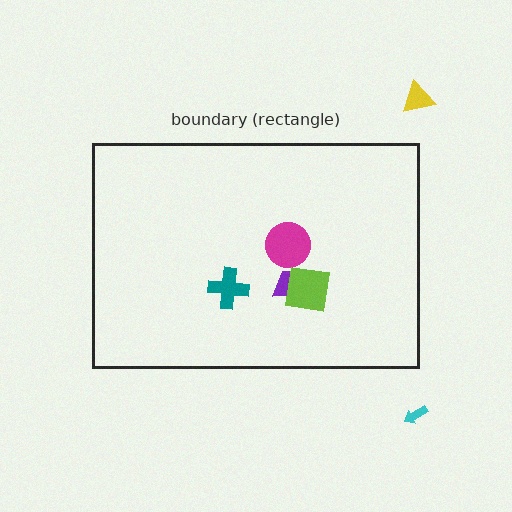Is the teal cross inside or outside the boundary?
Inside.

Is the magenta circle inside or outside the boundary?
Inside.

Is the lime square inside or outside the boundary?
Inside.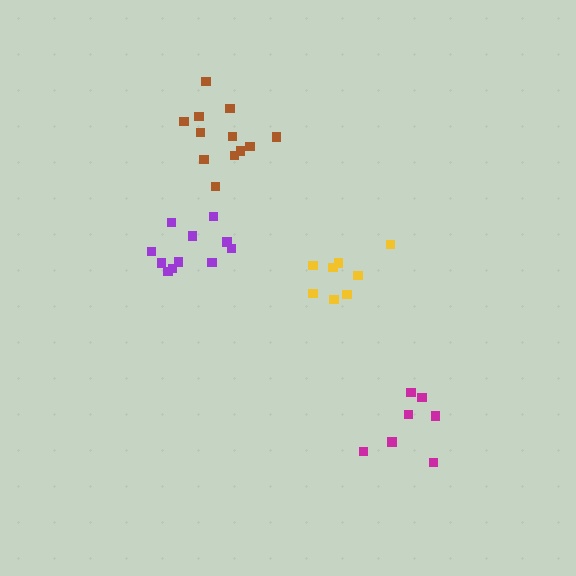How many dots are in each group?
Group 1: 7 dots, Group 2: 12 dots, Group 3: 8 dots, Group 4: 11 dots (38 total).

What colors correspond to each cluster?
The clusters are colored: magenta, brown, yellow, purple.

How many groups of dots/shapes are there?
There are 4 groups.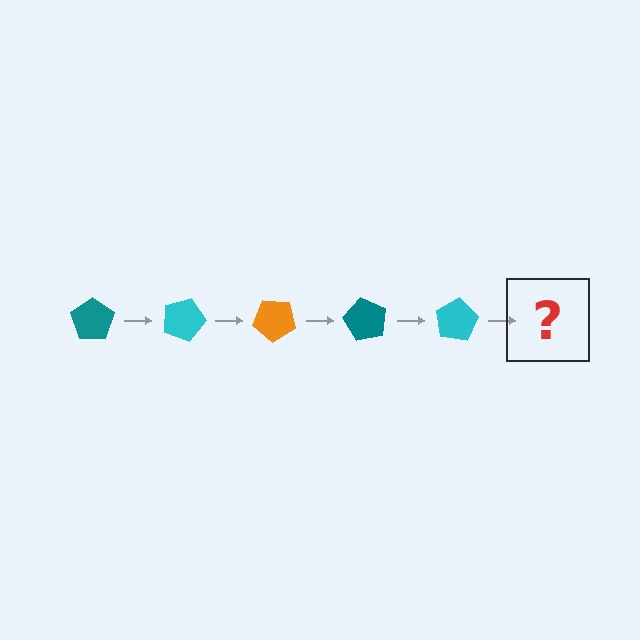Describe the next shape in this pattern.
It should be an orange pentagon, rotated 100 degrees from the start.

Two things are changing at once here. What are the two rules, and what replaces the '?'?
The two rules are that it rotates 20 degrees each step and the color cycles through teal, cyan, and orange. The '?' should be an orange pentagon, rotated 100 degrees from the start.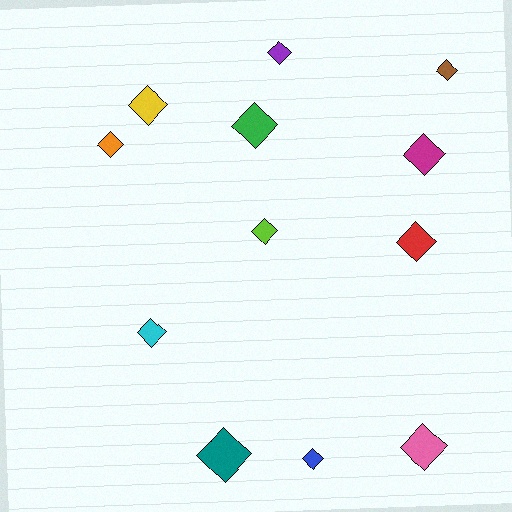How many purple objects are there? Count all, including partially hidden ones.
There is 1 purple object.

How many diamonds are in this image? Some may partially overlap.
There are 12 diamonds.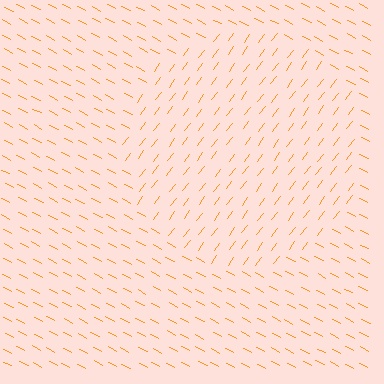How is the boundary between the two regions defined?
The boundary is defined purely by a change in line orientation (approximately 81 degrees difference). All lines are the same color and thickness.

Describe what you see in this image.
The image is filled with small orange line segments. A circle region in the image has lines oriented differently from the surrounding lines, creating a visible texture boundary.